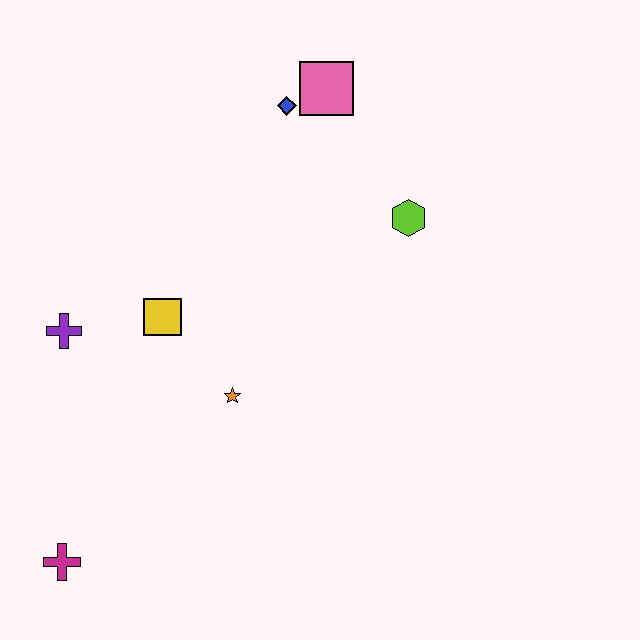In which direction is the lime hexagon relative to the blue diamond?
The lime hexagon is to the right of the blue diamond.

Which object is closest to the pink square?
The blue diamond is closest to the pink square.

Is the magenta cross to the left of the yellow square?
Yes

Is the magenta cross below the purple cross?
Yes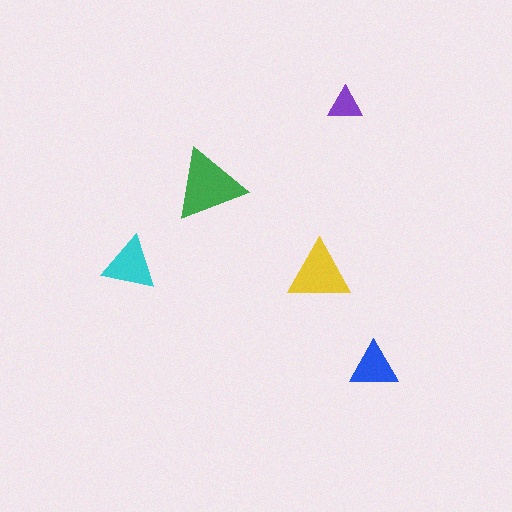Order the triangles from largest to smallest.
the green one, the yellow one, the cyan one, the blue one, the purple one.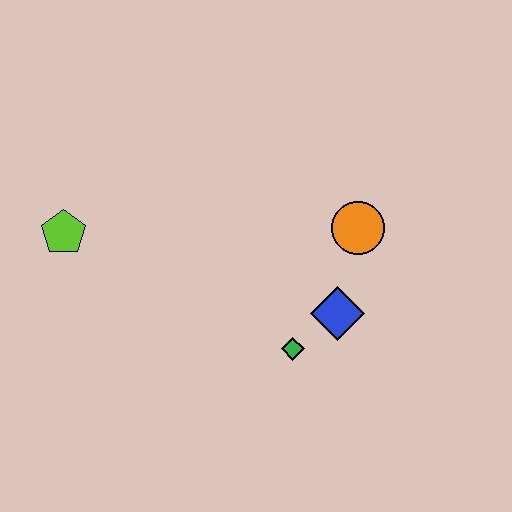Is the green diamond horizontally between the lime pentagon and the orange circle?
Yes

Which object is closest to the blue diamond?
The green diamond is closest to the blue diamond.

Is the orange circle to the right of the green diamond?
Yes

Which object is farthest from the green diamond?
The lime pentagon is farthest from the green diamond.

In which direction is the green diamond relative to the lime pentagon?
The green diamond is to the right of the lime pentagon.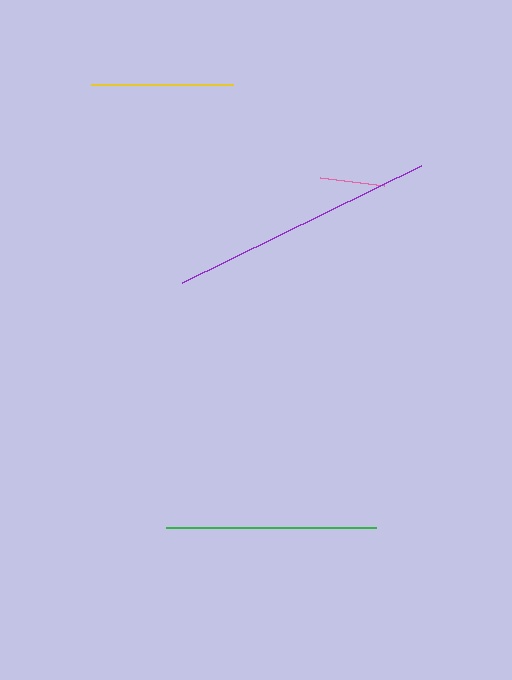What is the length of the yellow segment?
The yellow segment is approximately 142 pixels long.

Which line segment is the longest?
The purple line is the longest at approximately 266 pixels.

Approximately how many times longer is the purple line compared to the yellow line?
The purple line is approximately 1.9 times the length of the yellow line.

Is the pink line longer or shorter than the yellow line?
The yellow line is longer than the pink line.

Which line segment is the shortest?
The pink line is the shortest at approximately 65 pixels.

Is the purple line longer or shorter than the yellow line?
The purple line is longer than the yellow line.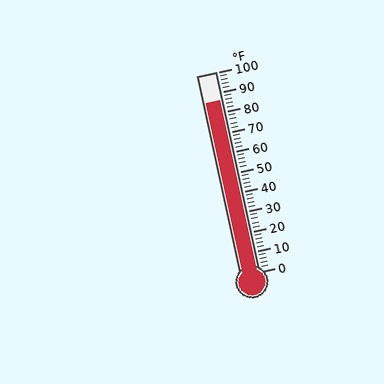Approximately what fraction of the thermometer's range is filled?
The thermometer is filled to approximately 85% of its range.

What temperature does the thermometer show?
The thermometer shows approximately 86°F.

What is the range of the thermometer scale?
The thermometer scale ranges from 0°F to 100°F.